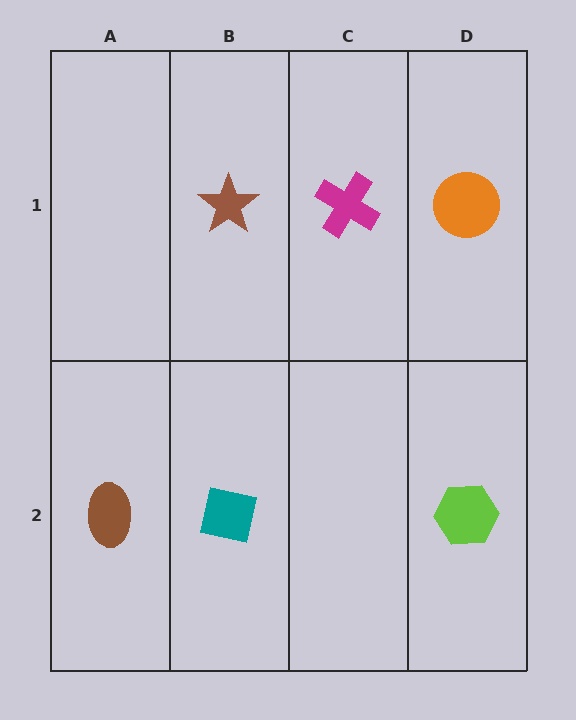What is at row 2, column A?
A brown ellipse.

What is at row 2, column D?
A lime hexagon.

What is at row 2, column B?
A teal square.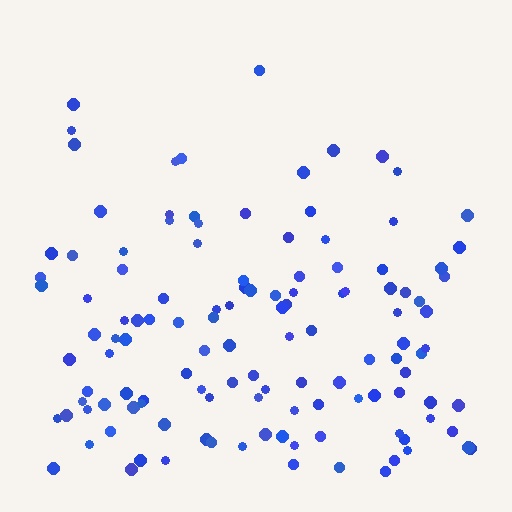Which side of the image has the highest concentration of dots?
The bottom.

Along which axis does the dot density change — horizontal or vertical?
Vertical.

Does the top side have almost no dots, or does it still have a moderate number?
Still a moderate number, just noticeably fewer than the bottom.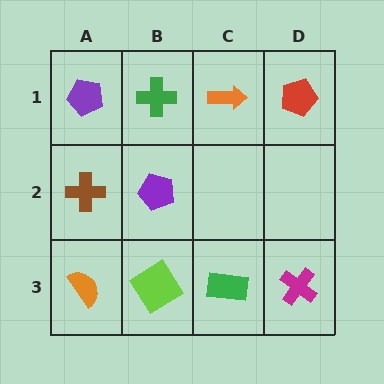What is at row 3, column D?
A magenta cross.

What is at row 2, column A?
A brown cross.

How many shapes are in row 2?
2 shapes.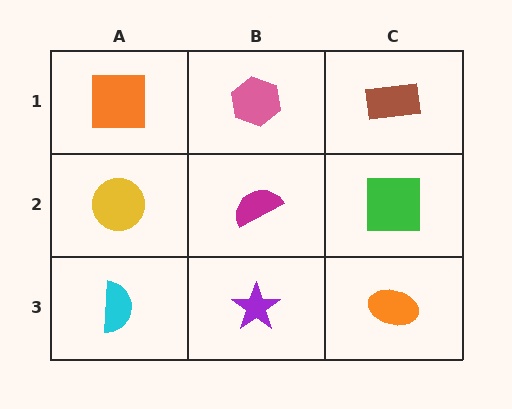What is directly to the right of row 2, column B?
A green square.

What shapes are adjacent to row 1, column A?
A yellow circle (row 2, column A), a pink hexagon (row 1, column B).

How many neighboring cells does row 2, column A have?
3.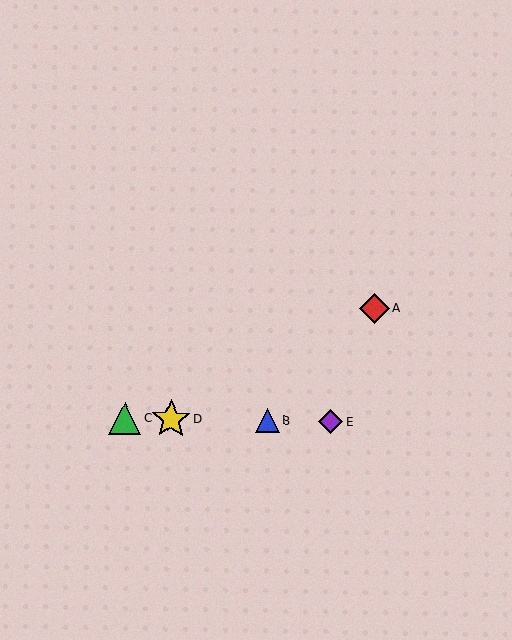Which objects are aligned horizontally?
Objects B, C, D, E are aligned horizontally.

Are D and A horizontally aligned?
No, D is at y≈419 and A is at y≈308.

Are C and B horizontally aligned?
Yes, both are at y≈418.